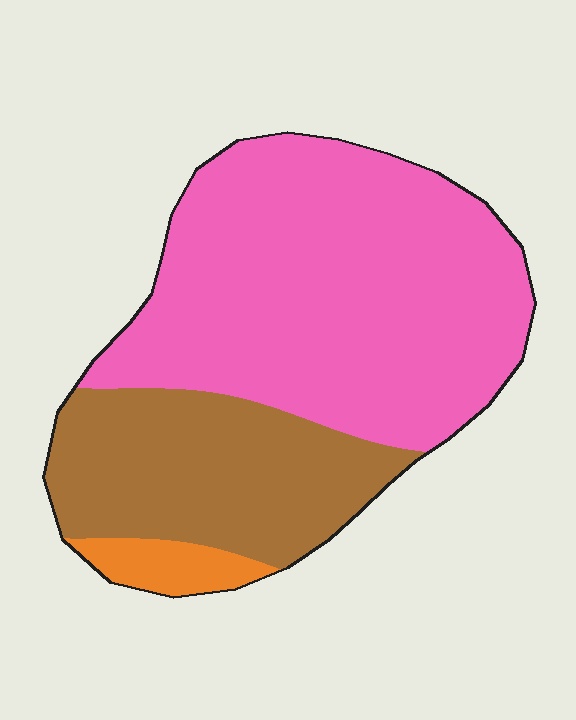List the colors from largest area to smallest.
From largest to smallest: pink, brown, orange.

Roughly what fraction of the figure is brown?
Brown covers about 30% of the figure.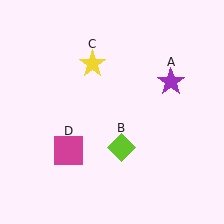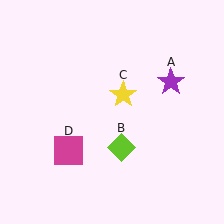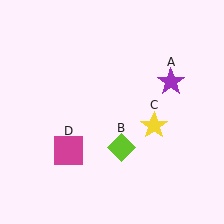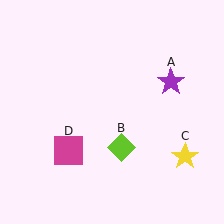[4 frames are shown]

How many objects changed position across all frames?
1 object changed position: yellow star (object C).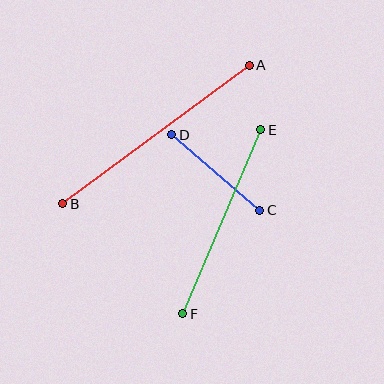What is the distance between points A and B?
The distance is approximately 232 pixels.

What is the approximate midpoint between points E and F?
The midpoint is at approximately (222, 222) pixels.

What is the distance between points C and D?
The distance is approximately 116 pixels.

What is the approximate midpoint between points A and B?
The midpoint is at approximately (156, 135) pixels.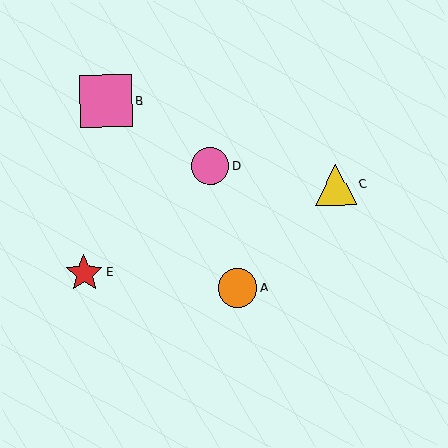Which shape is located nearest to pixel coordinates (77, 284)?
The red star (labeled E) at (84, 273) is nearest to that location.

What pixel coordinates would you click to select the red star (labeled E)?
Click at (84, 273) to select the red star E.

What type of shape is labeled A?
Shape A is an orange circle.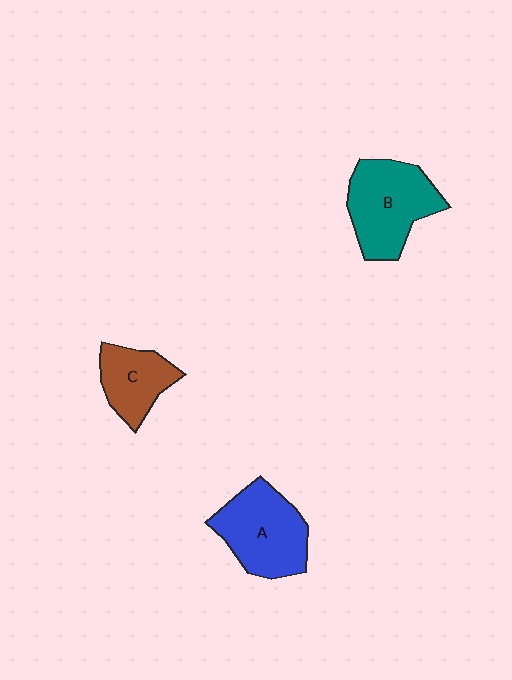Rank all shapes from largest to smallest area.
From largest to smallest: B (teal), A (blue), C (brown).